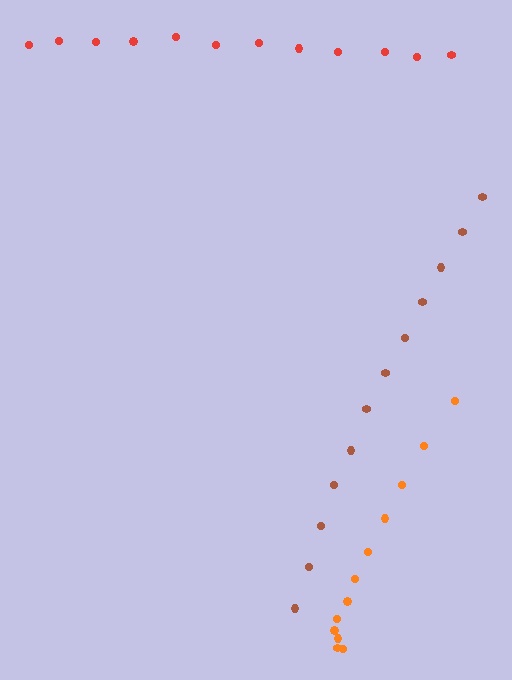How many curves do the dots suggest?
There are 3 distinct paths.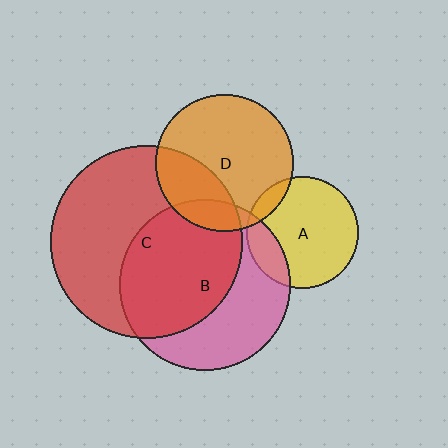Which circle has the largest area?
Circle C (red).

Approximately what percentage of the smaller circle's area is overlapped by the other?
Approximately 15%.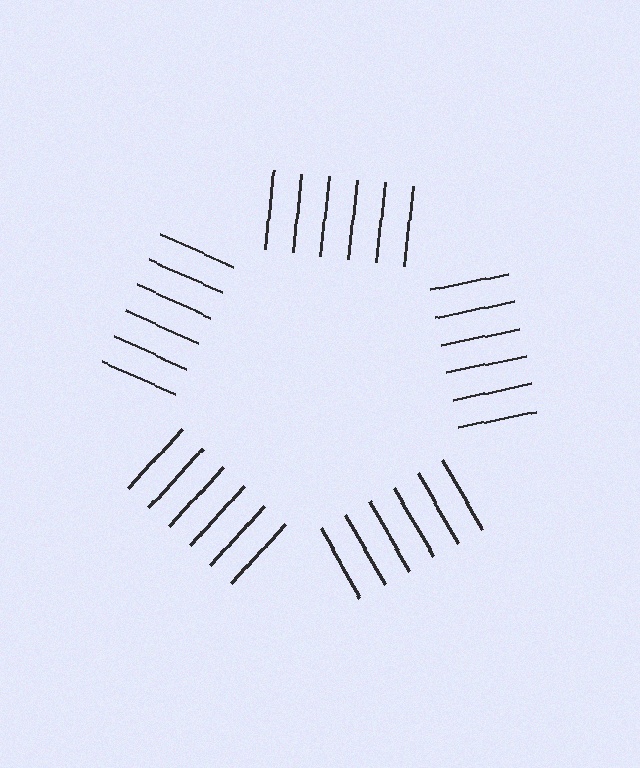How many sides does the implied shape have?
5 sides — the line-ends trace a pentagon.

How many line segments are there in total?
30 — 6 along each of the 5 edges.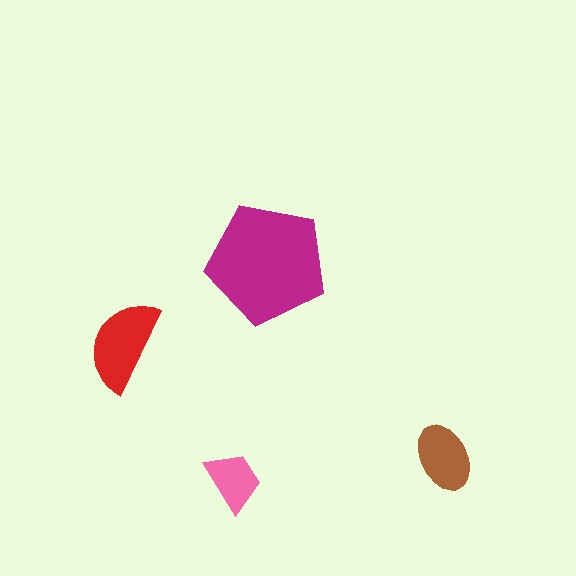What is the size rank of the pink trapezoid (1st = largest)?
4th.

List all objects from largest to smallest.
The magenta pentagon, the red semicircle, the brown ellipse, the pink trapezoid.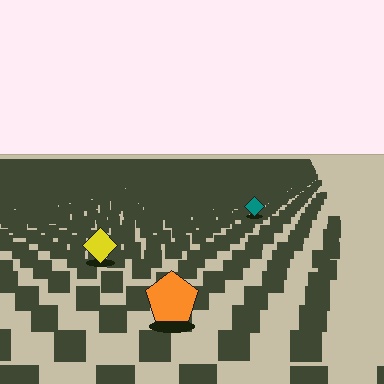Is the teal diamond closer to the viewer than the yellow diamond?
No. The yellow diamond is closer — you can tell from the texture gradient: the ground texture is coarser near it.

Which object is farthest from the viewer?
The teal diamond is farthest from the viewer. It appears smaller and the ground texture around it is denser.